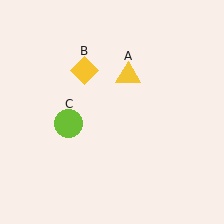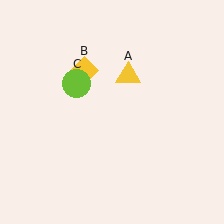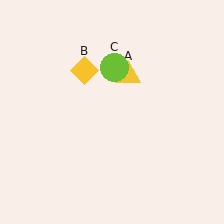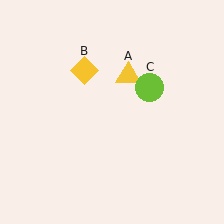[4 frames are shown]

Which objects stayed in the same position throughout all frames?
Yellow triangle (object A) and yellow diamond (object B) remained stationary.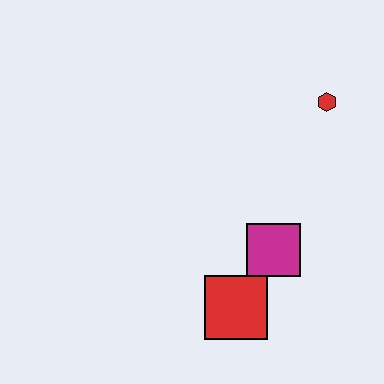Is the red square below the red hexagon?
Yes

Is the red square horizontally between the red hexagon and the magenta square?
No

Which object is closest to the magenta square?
The red square is closest to the magenta square.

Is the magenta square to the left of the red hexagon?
Yes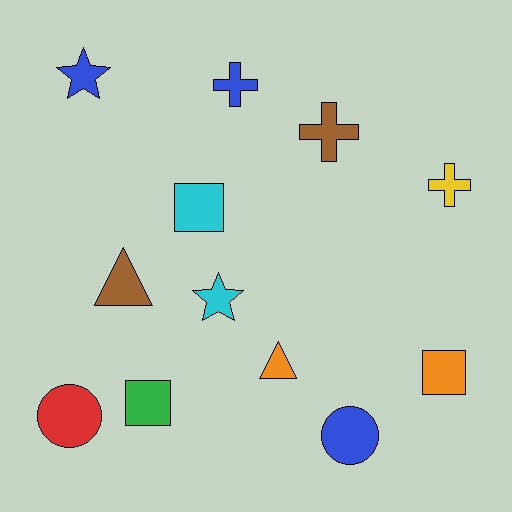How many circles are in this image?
There are 2 circles.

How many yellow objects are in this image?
There is 1 yellow object.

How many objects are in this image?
There are 12 objects.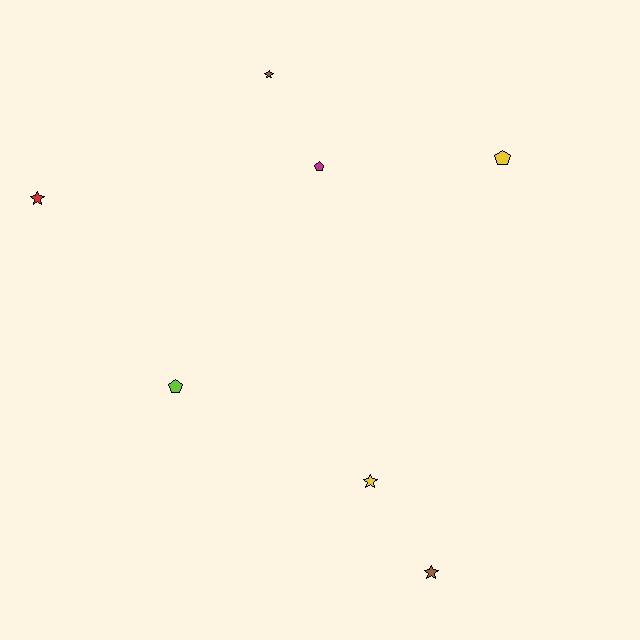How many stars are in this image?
There are 4 stars.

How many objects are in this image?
There are 7 objects.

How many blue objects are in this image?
There are no blue objects.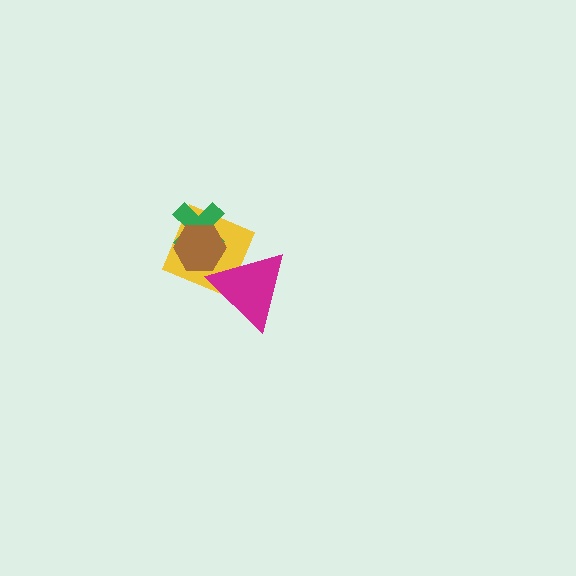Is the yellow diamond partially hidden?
Yes, it is partially covered by another shape.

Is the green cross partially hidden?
Yes, it is partially covered by another shape.